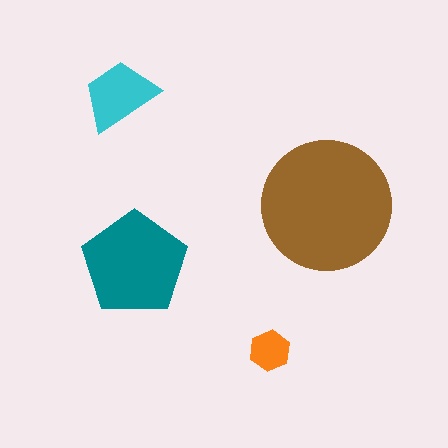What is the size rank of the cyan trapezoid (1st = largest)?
3rd.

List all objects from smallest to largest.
The orange hexagon, the cyan trapezoid, the teal pentagon, the brown circle.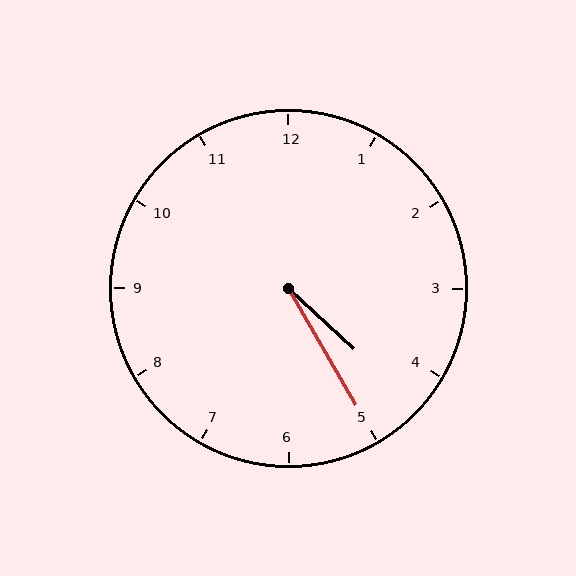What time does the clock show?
4:25.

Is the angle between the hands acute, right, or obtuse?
It is acute.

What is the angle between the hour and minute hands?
Approximately 18 degrees.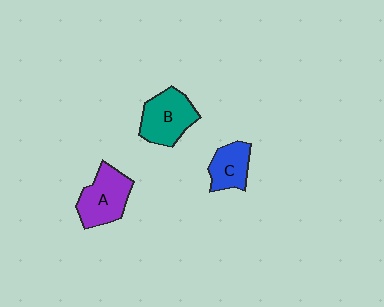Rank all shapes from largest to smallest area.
From largest to smallest: B (teal), A (purple), C (blue).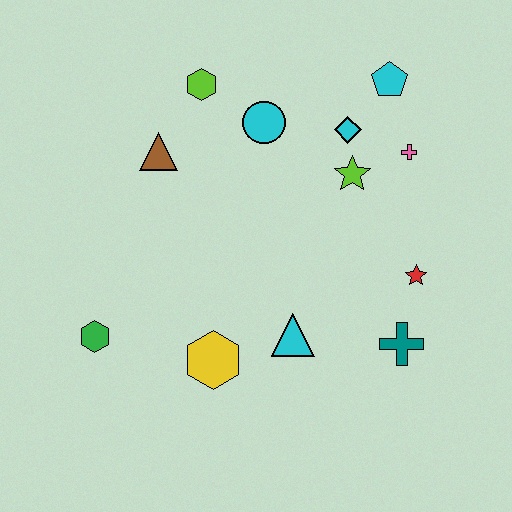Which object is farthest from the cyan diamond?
The green hexagon is farthest from the cyan diamond.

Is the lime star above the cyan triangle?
Yes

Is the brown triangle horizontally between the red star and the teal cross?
No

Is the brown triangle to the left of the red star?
Yes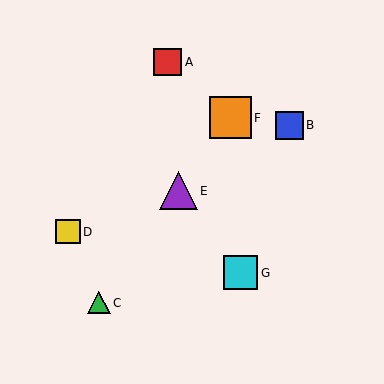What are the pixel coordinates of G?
Object G is at (241, 273).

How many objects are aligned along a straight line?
3 objects (C, E, F) are aligned along a straight line.